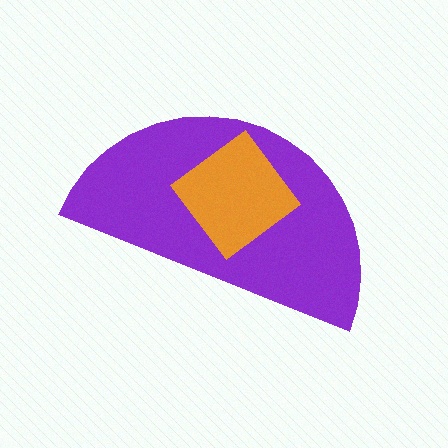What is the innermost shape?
The orange diamond.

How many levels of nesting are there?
2.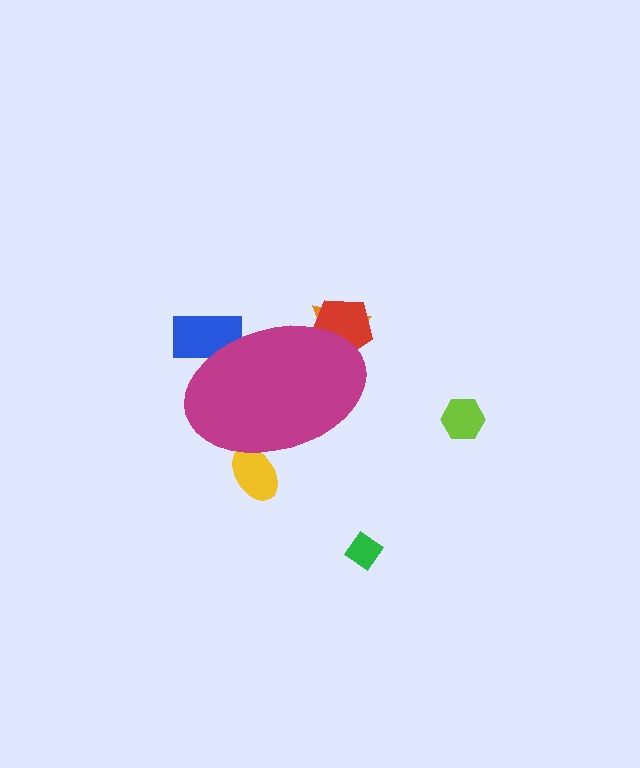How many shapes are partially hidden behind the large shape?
4 shapes are partially hidden.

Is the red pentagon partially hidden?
Yes, the red pentagon is partially hidden behind the magenta ellipse.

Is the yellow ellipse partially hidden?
Yes, the yellow ellipse is partially hidden behind the magenta ellipse.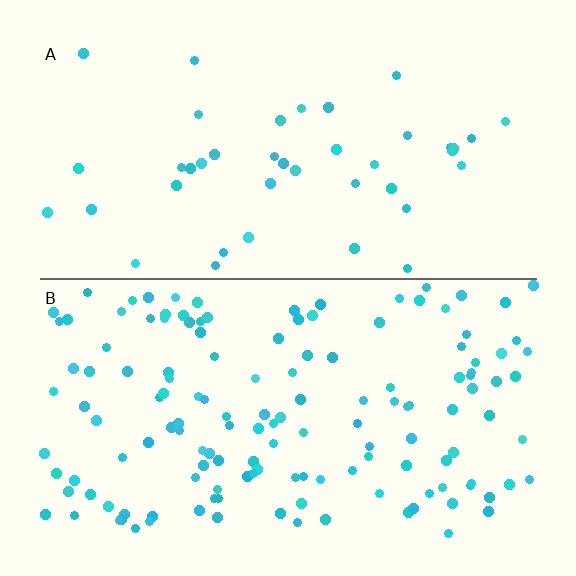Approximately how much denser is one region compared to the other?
Approximately 3.5× — region B over region A.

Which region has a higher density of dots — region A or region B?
B (the bottom).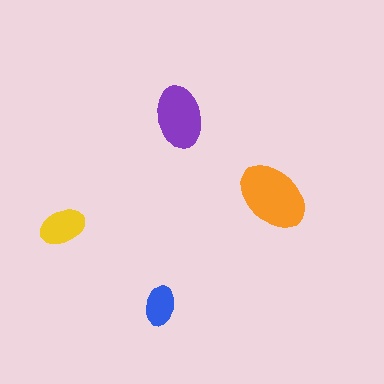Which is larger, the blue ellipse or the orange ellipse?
The orange one.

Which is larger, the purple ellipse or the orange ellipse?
The orange one.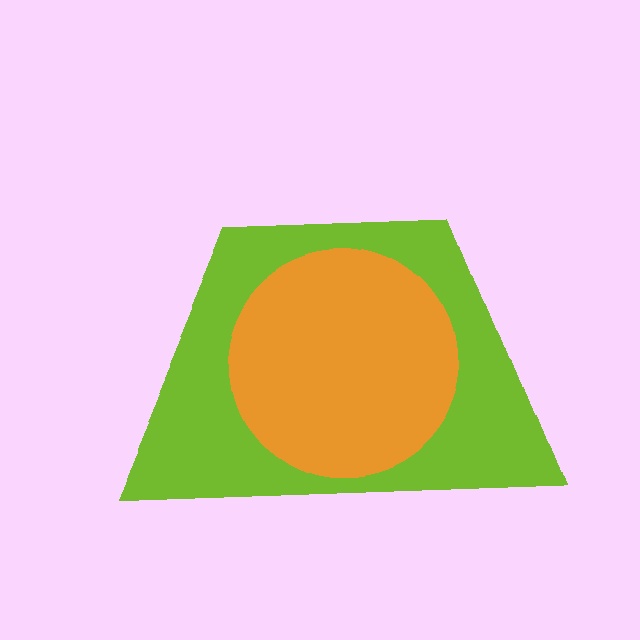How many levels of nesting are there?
2.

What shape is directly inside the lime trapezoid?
The orange circle.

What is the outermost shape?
The lime trapezoid.